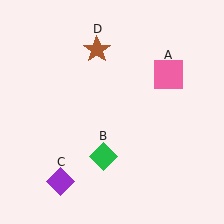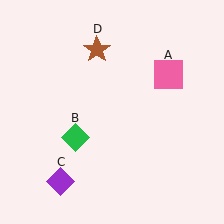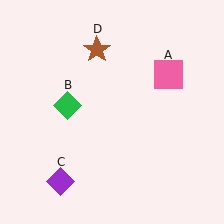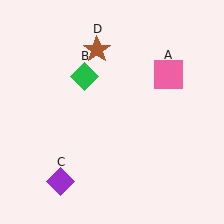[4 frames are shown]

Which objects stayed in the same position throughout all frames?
Pink square (object A) and purple diamond (object C) and brown star (object D) remained stationary.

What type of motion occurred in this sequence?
The green diamond (object B) rotated clockwise around the center of the scene.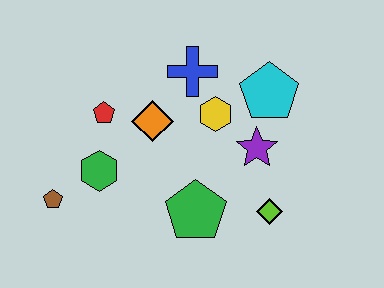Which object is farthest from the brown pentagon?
The cyan pentagon is farthest from the brown pentagon.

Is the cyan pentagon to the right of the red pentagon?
Yes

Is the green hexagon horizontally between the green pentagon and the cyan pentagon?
No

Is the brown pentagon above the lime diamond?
Yes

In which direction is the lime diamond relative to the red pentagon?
The lime diamond is to the right of the red pentagon.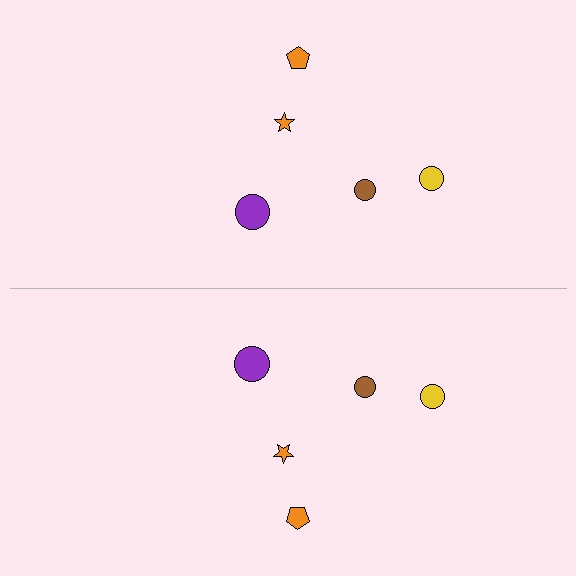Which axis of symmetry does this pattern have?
The pattern has a horizontal axis of symmetry running through the center of the image.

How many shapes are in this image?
There are 10 shapes in this image.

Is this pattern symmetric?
Yes, this pattern has bilateral (reflection) symmetry.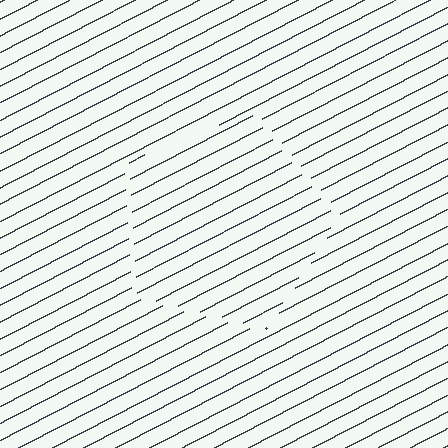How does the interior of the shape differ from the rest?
The interior of the shape contains the same grating, shifted by half a period — the contour is defined by the phase discontinuity where line-ends from the inner and outer gratings abut.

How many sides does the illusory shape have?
5 sides — the line-ends trace a pentagon.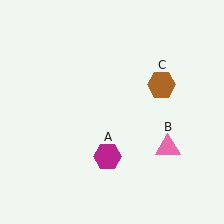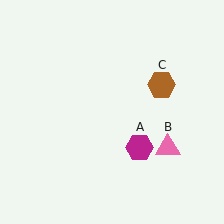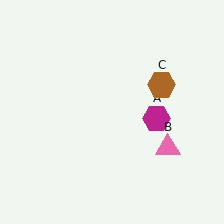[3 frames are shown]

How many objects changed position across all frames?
1 object changed position: magenta hexagon (object A).